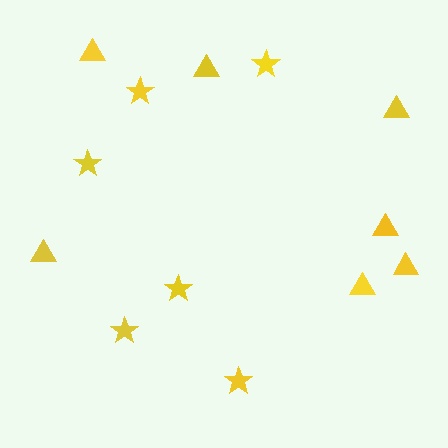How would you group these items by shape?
There are 2 groups: one group of triangles (7) and one group of stars (6).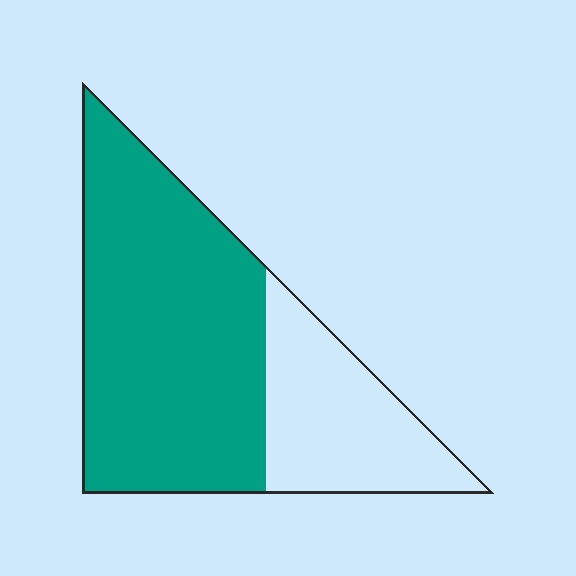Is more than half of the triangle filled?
Yes.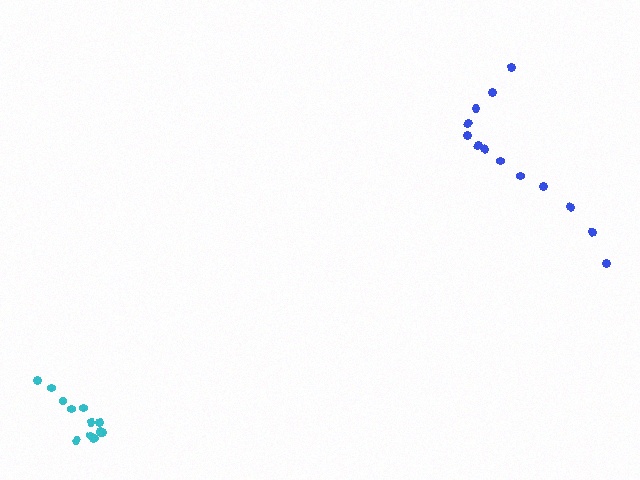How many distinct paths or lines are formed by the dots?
There are 2 distinct paths.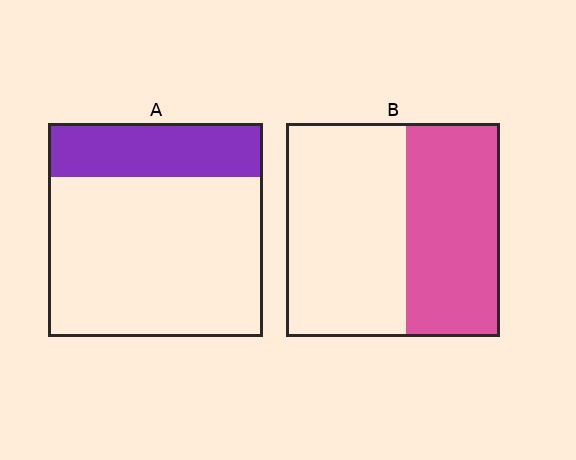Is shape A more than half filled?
No.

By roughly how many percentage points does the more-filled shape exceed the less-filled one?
By roughly 20 percentage points (B over A).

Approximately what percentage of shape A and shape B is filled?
A is approximately 25% and B is approximately 45%.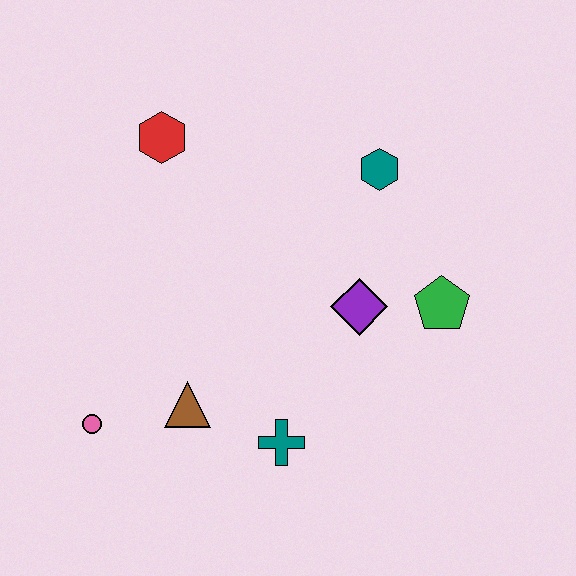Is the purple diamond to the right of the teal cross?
Yes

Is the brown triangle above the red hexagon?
No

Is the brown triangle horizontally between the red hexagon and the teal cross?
Yes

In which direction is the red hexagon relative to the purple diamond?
The red hexagon is to the left of the purple diamond.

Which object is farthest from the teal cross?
The red hexagon is farthest from the teal cross.